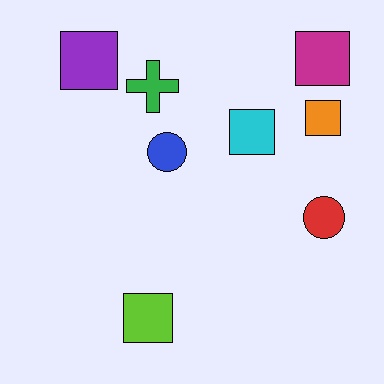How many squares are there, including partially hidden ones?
There are 5 squares.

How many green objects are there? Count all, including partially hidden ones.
There is 1 green object.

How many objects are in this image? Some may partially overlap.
There are 8 objects.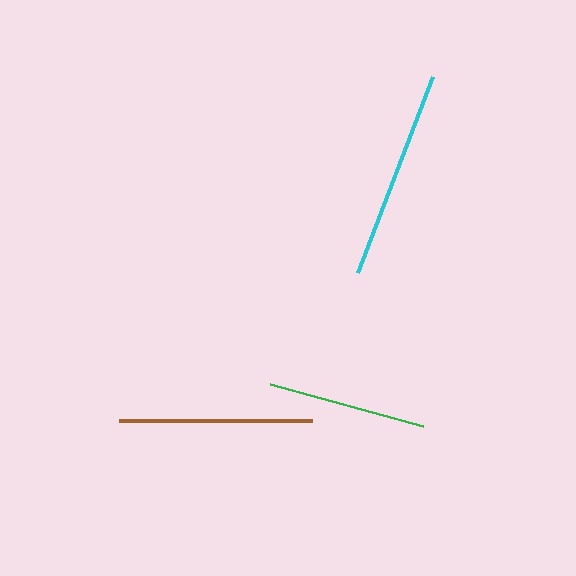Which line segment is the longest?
The cyan line is the longest at approximately 210 pixels.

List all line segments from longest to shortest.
From longest to shortest: cyan, brown, green.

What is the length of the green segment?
The green segment is approximately 158 pixels long.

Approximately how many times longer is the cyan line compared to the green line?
The cyan line is approximately 1.3 times the length of the green line.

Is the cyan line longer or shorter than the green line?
The cyan line is longer than the green line.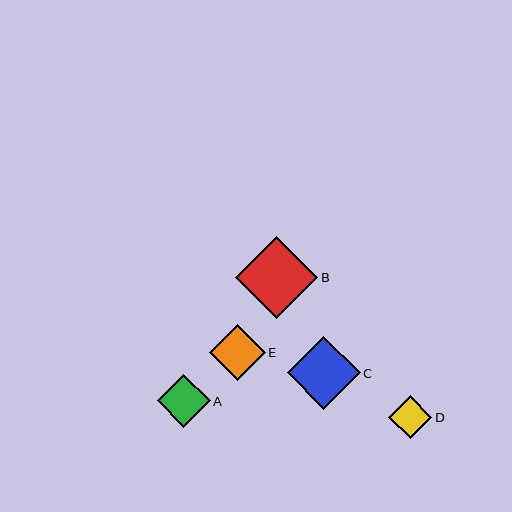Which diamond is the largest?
Diamond B is the largest with a size of approximately 83 pixels.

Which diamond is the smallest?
Diamond D is the smallest with a size of approximately 43 pixels.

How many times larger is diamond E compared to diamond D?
Diamond E is approximately 1.3 times the size of diamond D.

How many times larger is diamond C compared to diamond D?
Diamond C is approximately 1.7 times the size of diamond D.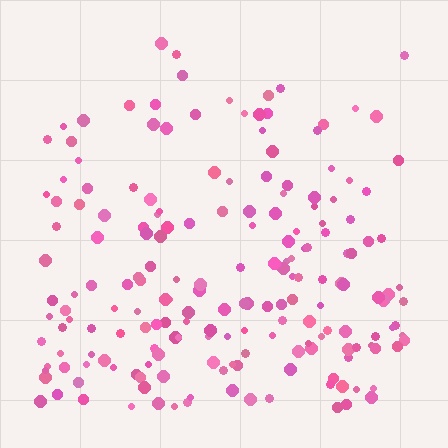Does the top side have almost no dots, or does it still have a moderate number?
Still a moderate number, just noticeably fewer than the bottom.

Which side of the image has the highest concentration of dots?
The bottom.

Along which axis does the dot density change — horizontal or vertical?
Vertical.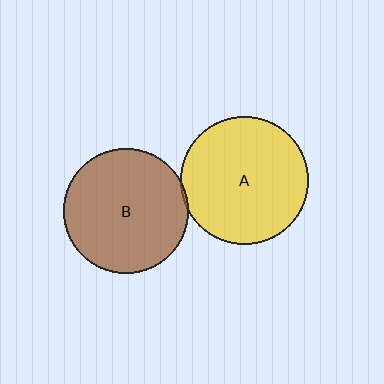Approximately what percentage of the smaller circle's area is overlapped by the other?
Approximately 5%.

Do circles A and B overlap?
Yes.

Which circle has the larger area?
Circle A (yellow).